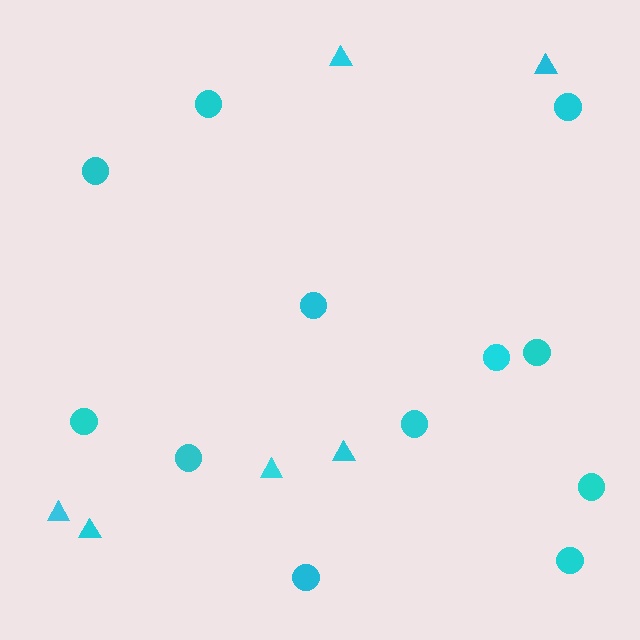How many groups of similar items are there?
There are 2 groups: one group of triangles (6) and one group of circles (12).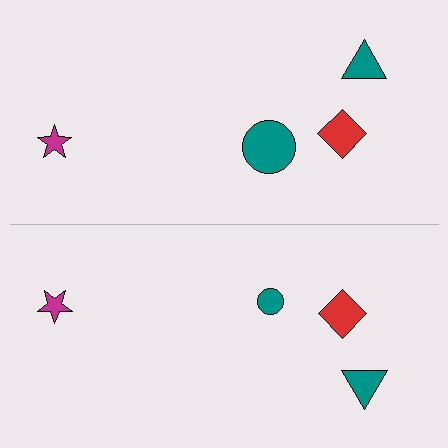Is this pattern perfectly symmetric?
No, the pattern is not perfectly symmetric. The teal circle on the bottom side has a different size than its mirror counterpart.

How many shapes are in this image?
There are 8 shapes in this image.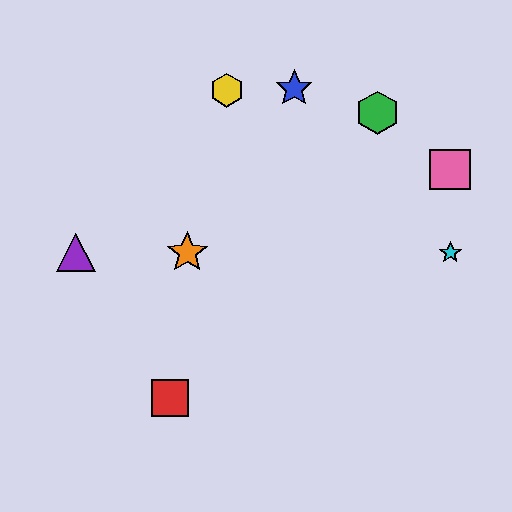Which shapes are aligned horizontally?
The purple triangle, the orange star, the cyan star are aligned horizontally.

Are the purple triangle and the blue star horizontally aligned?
No, the purple triangle is at y≈253 and the blue star is at y≈89.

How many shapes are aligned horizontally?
3 shapes (the purple triangle, the orange star, the cyan star) are aligned horizontally.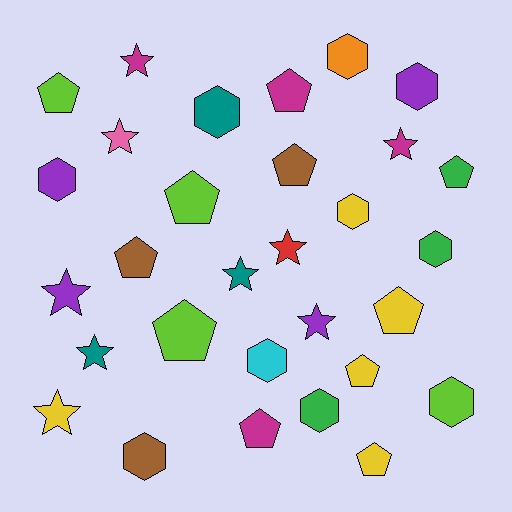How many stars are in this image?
There are 9 stars.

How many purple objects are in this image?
There are 4 purple objects.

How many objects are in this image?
There are 30 objects.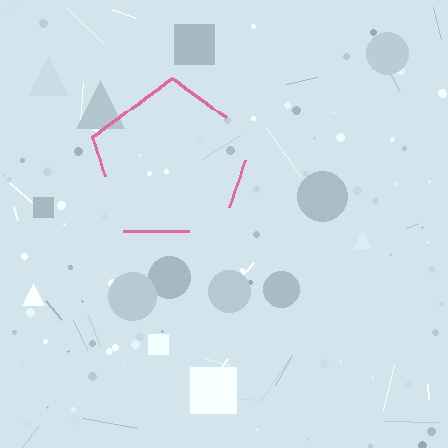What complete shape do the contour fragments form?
The contour fragments form a pentagon.